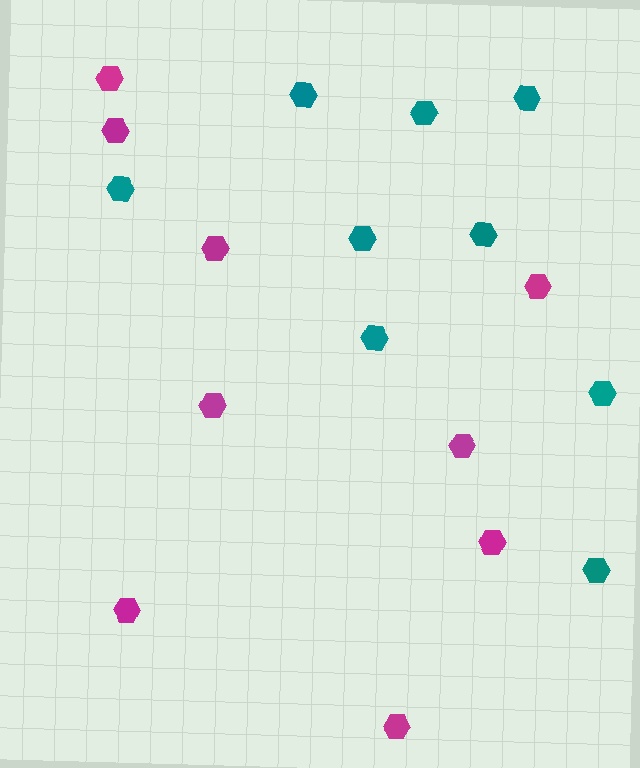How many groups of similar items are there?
There are 2 groups: one group of teal hexagons (9) and one group of magenta hexagons (9).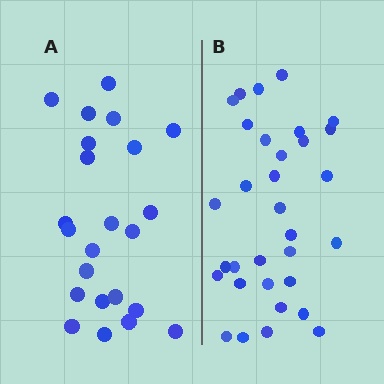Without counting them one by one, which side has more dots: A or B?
Region B (the right region) has more dots.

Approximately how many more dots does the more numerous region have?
Region B has roughly 8 or so more dots than region A.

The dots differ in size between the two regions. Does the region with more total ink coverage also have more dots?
No. Region A has more total ink coverage because its dots are larger, but region B actually contains more individual dots. Total area can be misleading — the number of items is what matters here.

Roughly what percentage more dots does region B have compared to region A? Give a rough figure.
About 40% more.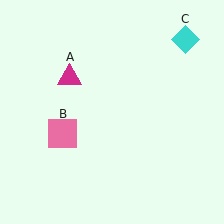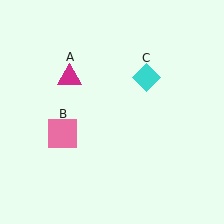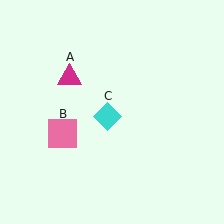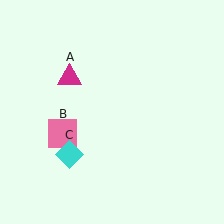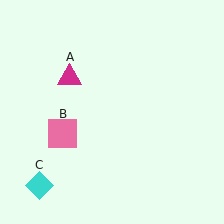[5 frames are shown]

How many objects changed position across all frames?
1 object changed position: cyan diamond (object C).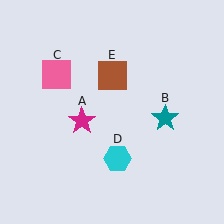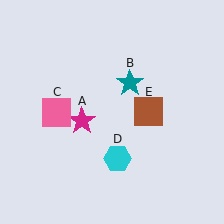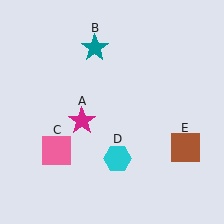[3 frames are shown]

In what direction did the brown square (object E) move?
The brown square (object E) moved down and to the right.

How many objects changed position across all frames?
3 objects changed position: teal star (object B), pink square (object C), brown square (object E).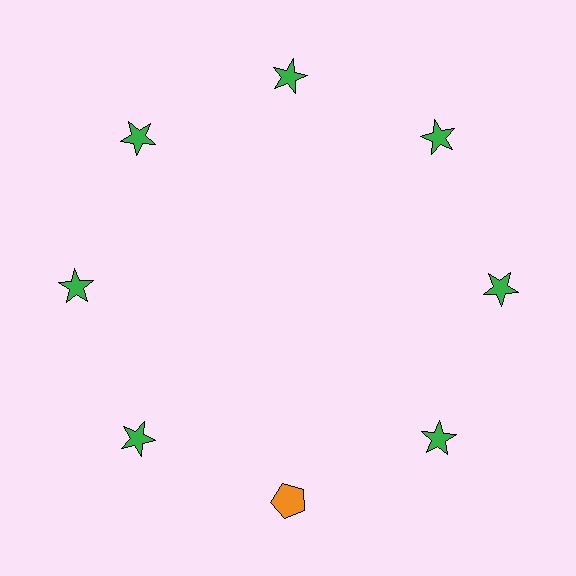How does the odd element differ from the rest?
It differs in both color (orange instead of green) and shape (pentagon instead of star).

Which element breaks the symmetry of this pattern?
The orange pentagon at roughly the 6 o'clock position breaks the symmetry. All other shapes are green stars.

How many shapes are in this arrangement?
There are 8 shapes arranged in a ring pattern.